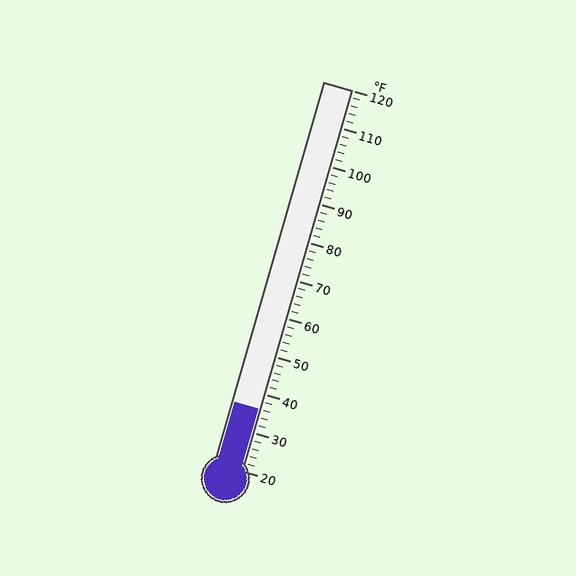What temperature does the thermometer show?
The thermometer shows approximately 36°F.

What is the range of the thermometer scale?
The thermometer scale ranges from 20°F to 120°F.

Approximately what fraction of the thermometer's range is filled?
The thermometer is filled to approximately 15% of its range.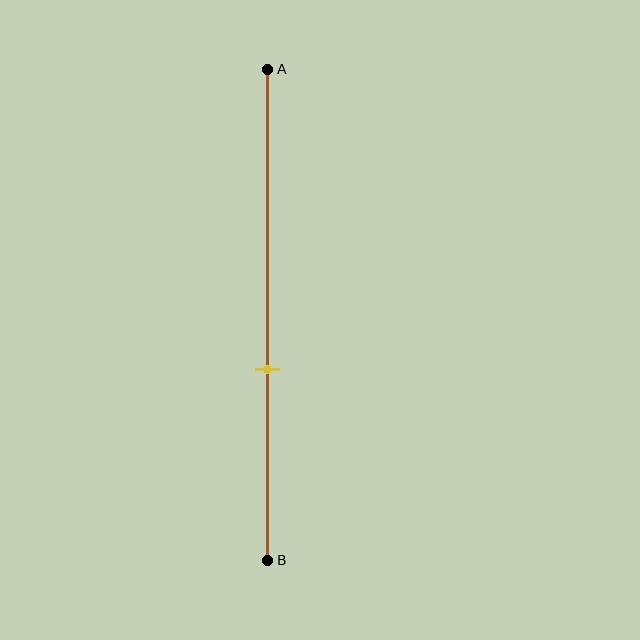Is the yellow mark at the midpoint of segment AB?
No, the mark is at about 60% from A, not at the 50% midpoint.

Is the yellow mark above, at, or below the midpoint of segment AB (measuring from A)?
The yellow mark is below the midpoint of segment AB.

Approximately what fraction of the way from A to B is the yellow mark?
The yellow mark is approximately 60% of the way from A to B.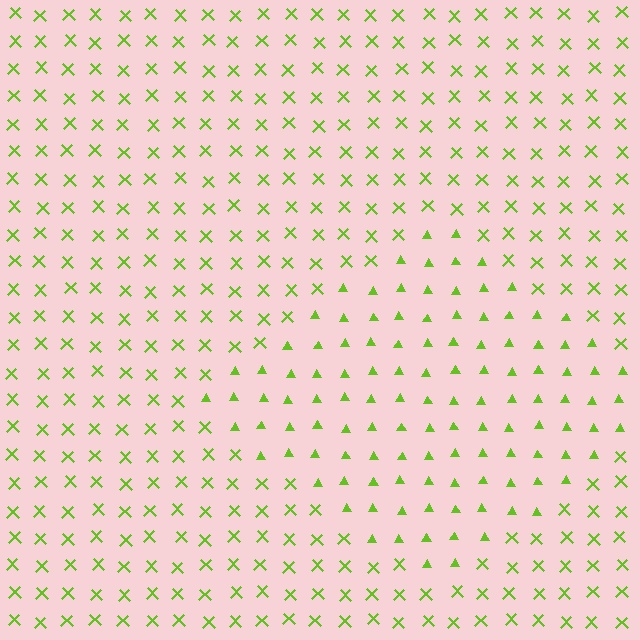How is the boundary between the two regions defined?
The boundary is defined by a change in element shape: triangles inside vs. X marks outside. All elements share the same color and spacing.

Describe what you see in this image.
The image is filled with small lime elements arranged in a uniform grid. A diamond-shaped region contains triangles, while the surrounding area contains X marks. The boundary is defined purely by the change in element shape.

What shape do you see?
I see a diamond.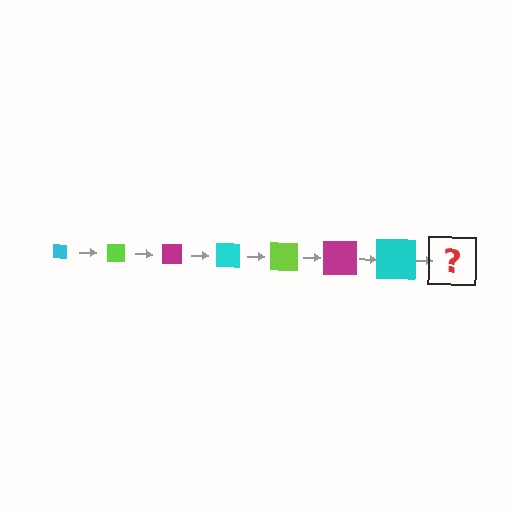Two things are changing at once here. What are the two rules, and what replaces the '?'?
The two rules are that the square grows larger each step and the color cycles through cyan, lime, and magenta. The '?' should be a lime square, larger than the previous one.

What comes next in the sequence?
The next element should be a lime square, larger than the previous one.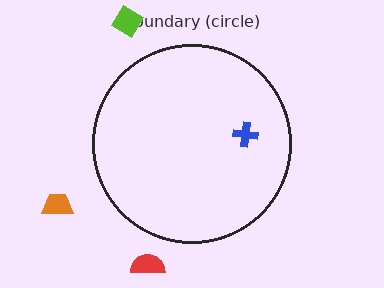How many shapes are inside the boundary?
1 inside, 3 outside.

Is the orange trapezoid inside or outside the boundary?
Outside.